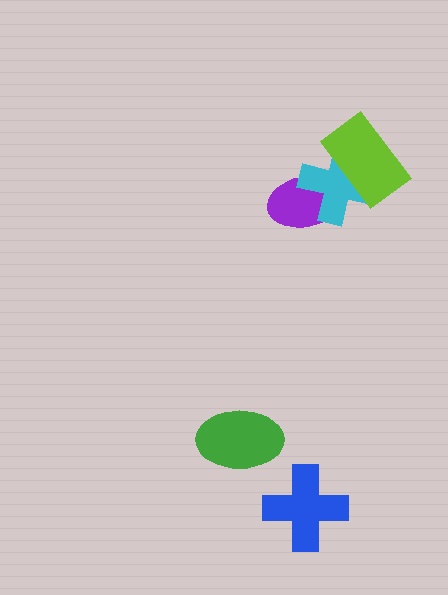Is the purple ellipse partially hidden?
Yes, it is partially covered by another shape.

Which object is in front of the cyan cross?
The lime rectangle is in front of the cyan cross.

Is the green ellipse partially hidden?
No, no other shape covers it.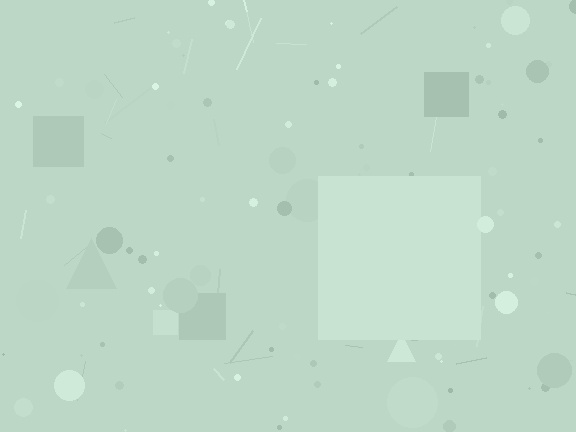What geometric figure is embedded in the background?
A square is embedded in the background.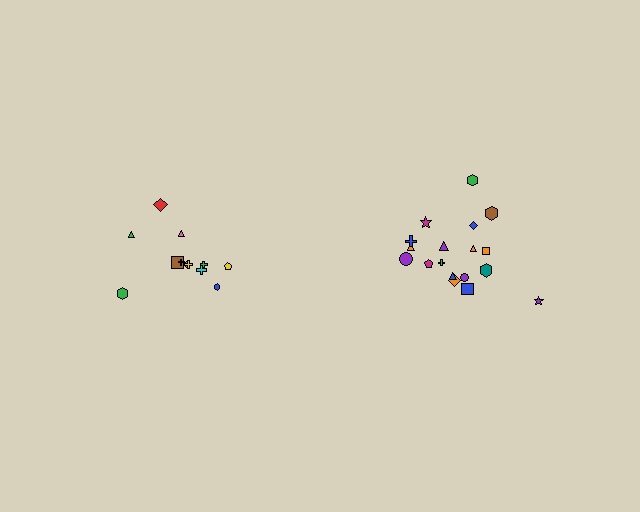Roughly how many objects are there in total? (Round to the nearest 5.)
Roughly 30 objects in total.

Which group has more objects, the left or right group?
The right group.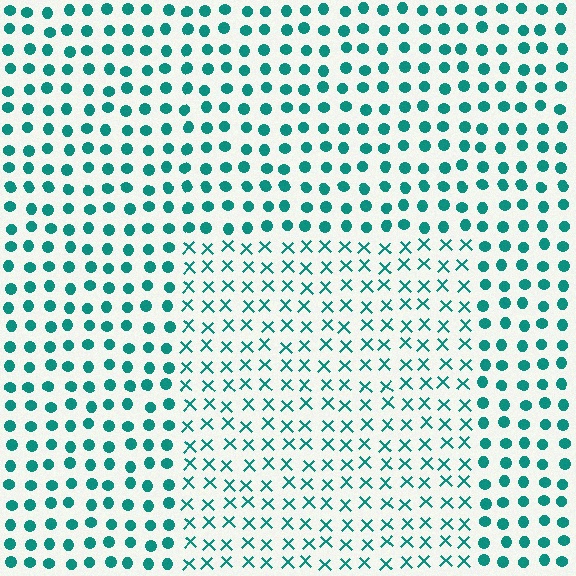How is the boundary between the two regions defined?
The boundary is defined by a change in element shape: X marks inside vs. circles outside. All elements share the same color and spacing.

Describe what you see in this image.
The image is filled with small teal elements arranged in a uniform grid. A rectangle-shaped region contains X marks, while the surrounding area contains circles. The boundary is defined purely by the change in element shape.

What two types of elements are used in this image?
The image uses X marks inside the rectangle region and circles outside it.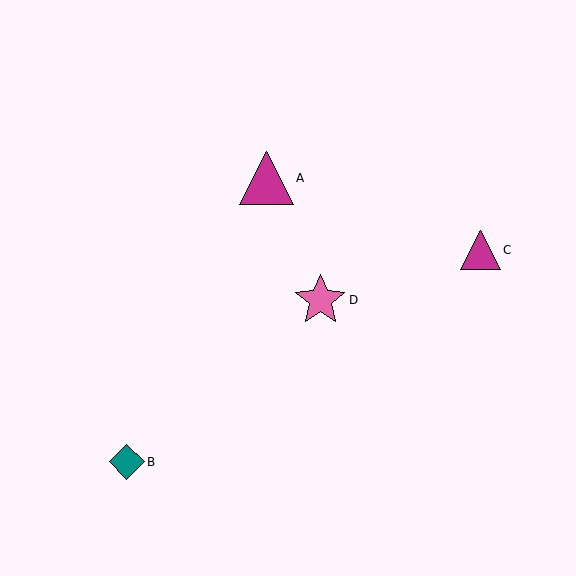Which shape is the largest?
The magenta triangle (labeled A) is the largest.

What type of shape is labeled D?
Shape D is a pink star.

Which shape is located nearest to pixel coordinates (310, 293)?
The pink star (labeled D) at (320, 300) is nearest to that location.